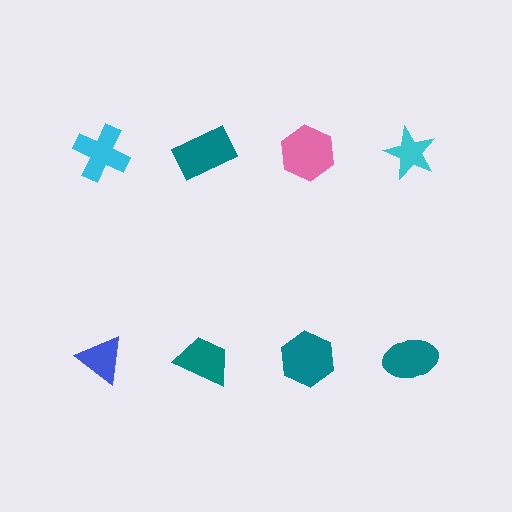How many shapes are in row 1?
4 shapes.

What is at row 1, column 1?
A cyan cross.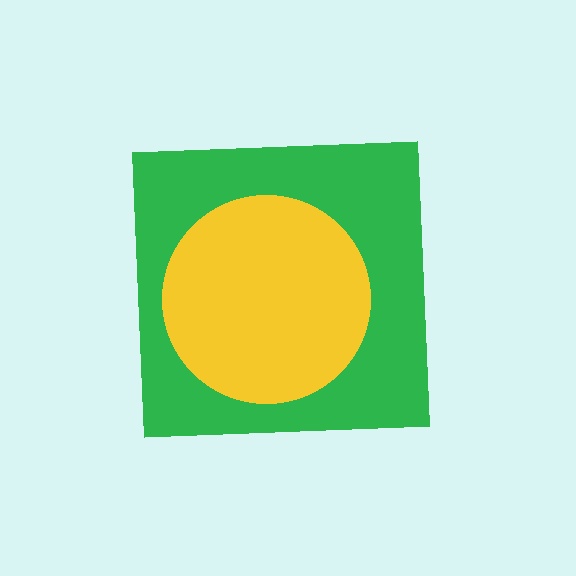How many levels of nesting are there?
2.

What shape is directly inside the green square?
The yellow circle.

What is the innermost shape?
The yellow circle.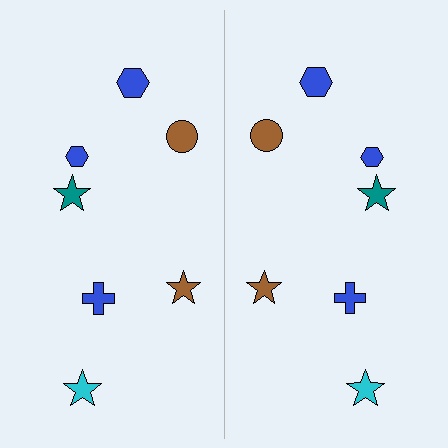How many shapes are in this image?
There are 14 shapes in this image.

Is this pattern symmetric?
Yes, this pattern has bilateral (reflection) symmetry.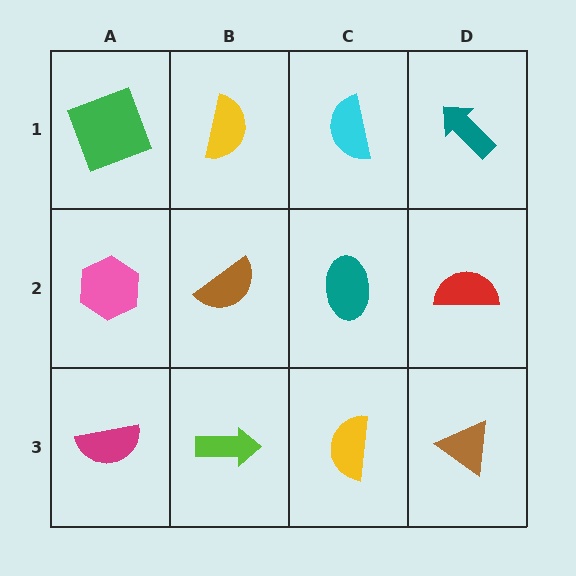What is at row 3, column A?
A magenta semicircle.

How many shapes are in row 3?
4 shapes.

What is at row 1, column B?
A yellow semicircle.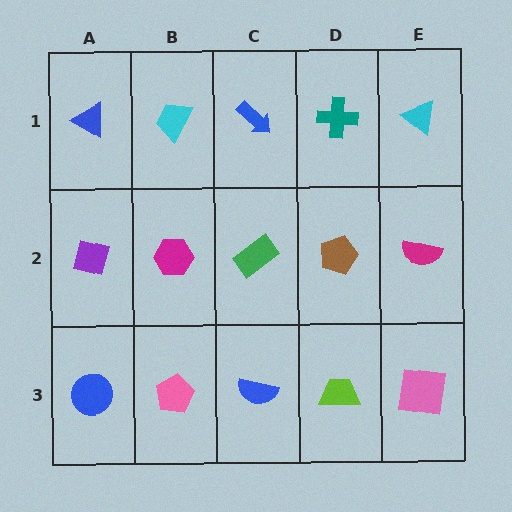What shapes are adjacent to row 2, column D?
A teal cross (row 1, column D), a lime trapezoid (row 3, column D), a green rectangle (row 2, column C), a magenta semicircle (row 2, column E).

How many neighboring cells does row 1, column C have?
3.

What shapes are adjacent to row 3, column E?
A magenta semicircle (row 2, column E), a lime trapezoid (row 3, column D).